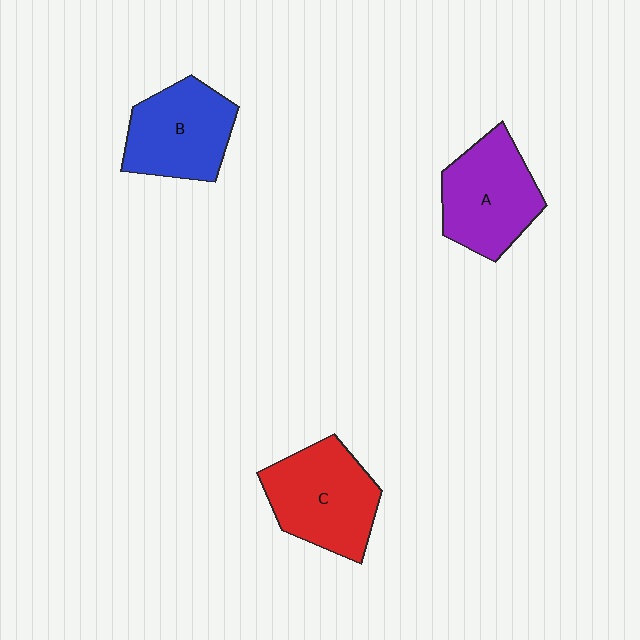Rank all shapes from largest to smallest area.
From largest to smallest: C (red), A (purple), B (blue).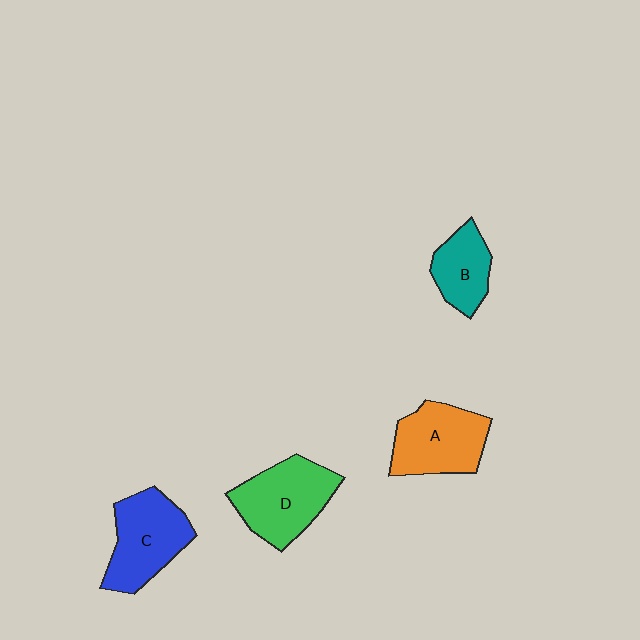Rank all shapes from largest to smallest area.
From largest to smallest: D (green), C (blue), A (orange), B (teal).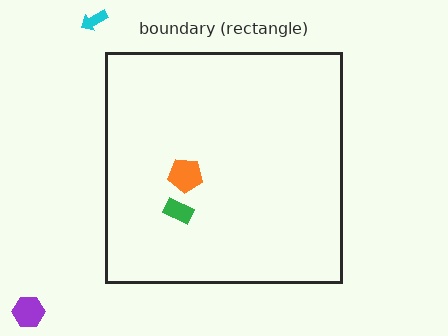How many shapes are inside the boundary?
2 inside, 2 outside.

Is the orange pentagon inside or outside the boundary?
Inside.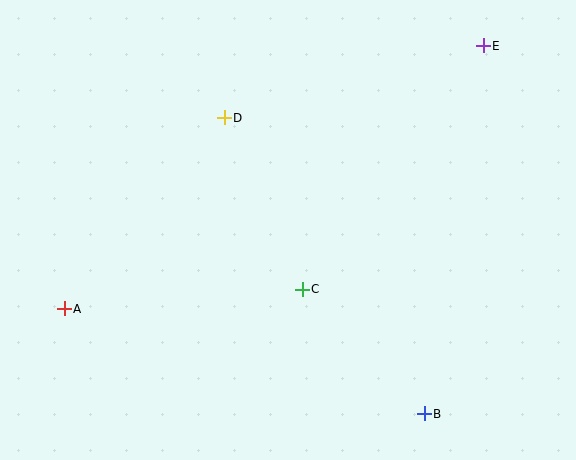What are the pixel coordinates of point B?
Point B is at (424, 414).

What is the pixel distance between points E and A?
The distance between E and A is 495 pixels.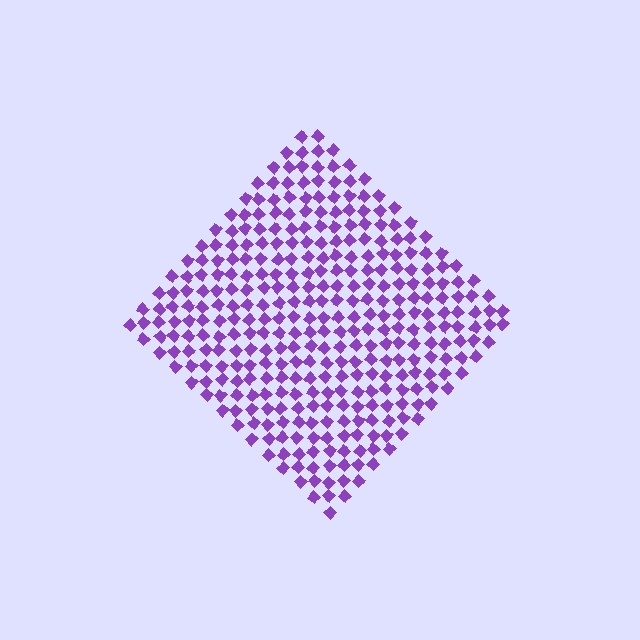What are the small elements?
The small elements are diamonds.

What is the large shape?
The large shape is a diamond.